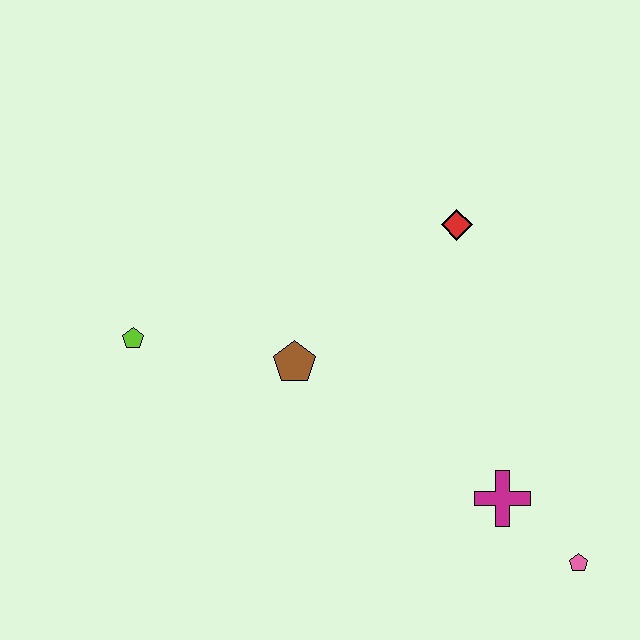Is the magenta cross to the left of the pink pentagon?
Yes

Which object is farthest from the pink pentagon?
The lime pentagon is farthest from the pink pentagon.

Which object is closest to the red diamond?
The brown pentagon is closest to the red diamond.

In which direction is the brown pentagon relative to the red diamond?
The brown pentagon is to the left of the red diamond.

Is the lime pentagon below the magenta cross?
No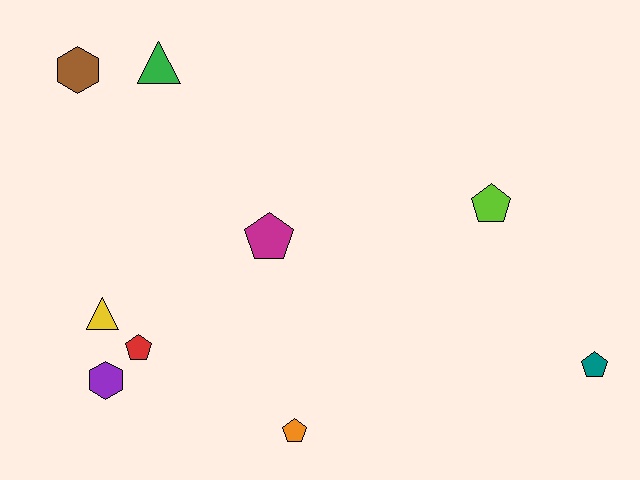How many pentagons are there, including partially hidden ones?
There are 5 pentagons.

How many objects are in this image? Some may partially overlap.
There are 9 objects.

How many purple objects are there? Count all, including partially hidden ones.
There is 1 purple object.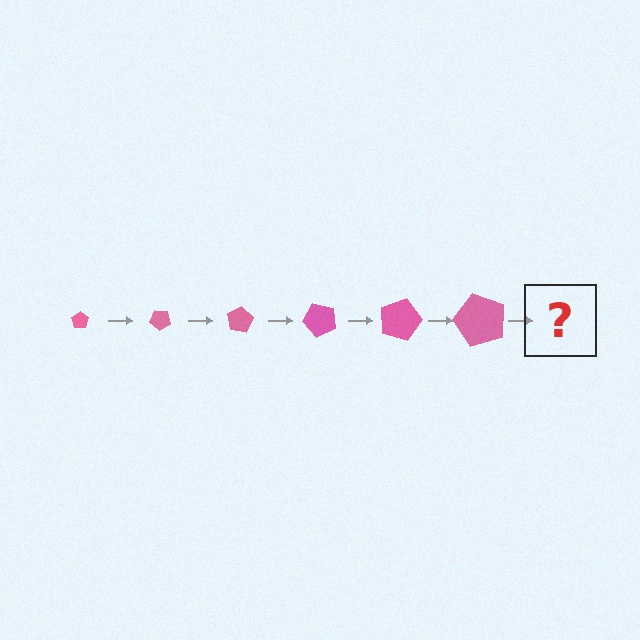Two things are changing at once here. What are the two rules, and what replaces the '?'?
The two rules are that the pentagon grows larger each step and it rotates 40 degrees each step. The '?' should be a pentagon, larger than the previous one and rotated 240 degrees from the start.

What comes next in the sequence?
The next element should be a pentagon, larger than the previous one and rotated 240 degrees from the start.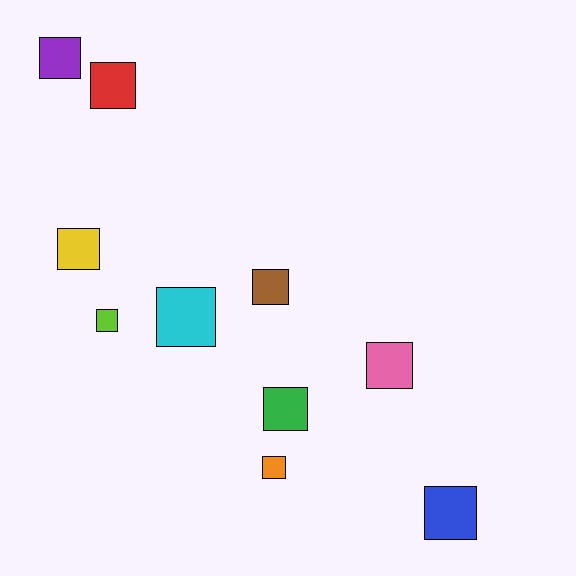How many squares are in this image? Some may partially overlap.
There are 10 squares.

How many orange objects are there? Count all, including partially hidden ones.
There is 1 orange object.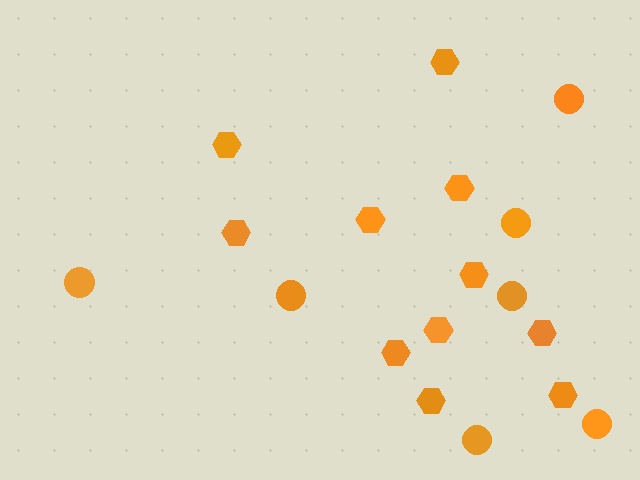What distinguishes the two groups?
There are 2 groups: one group of circles (7) and one group of hexagons (11).